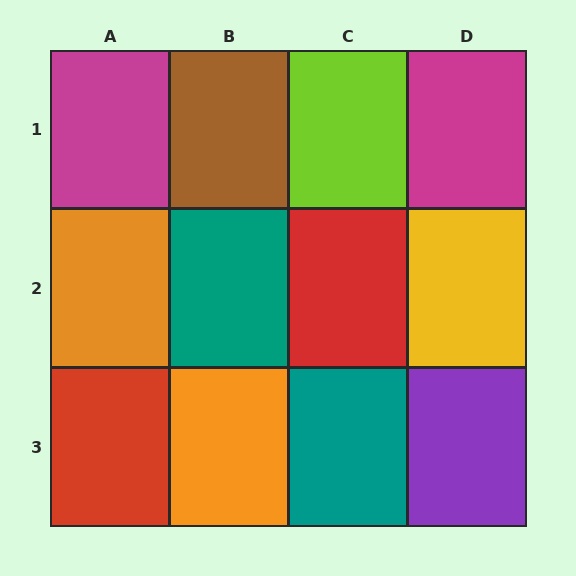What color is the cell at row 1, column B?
Brown.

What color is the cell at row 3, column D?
Purple.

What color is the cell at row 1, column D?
Magenta.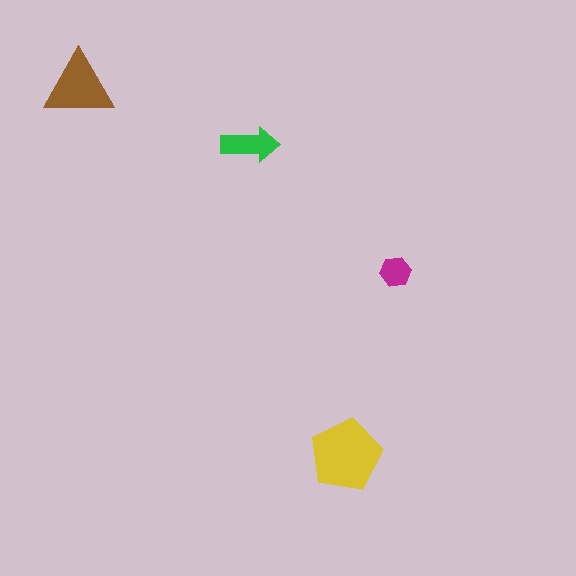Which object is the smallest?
The magenta hexagon.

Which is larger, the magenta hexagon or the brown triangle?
The brown triangle.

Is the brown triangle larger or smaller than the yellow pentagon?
Smaller.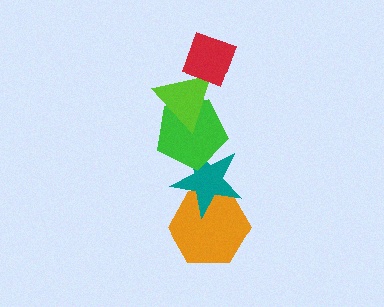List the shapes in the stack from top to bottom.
From top to bottom: the red diamond, the lime triangle, the green pentagon, the teal star, the orange hexagon.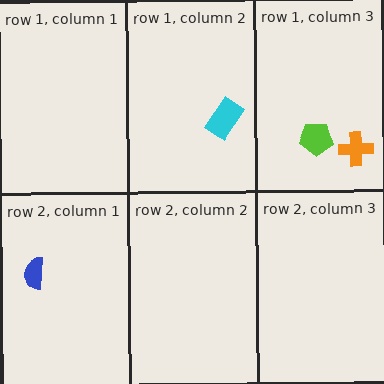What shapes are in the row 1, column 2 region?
The cyan rectangle.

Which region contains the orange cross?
The row 1, column 3 region.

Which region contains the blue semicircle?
The row 2, column 1 region.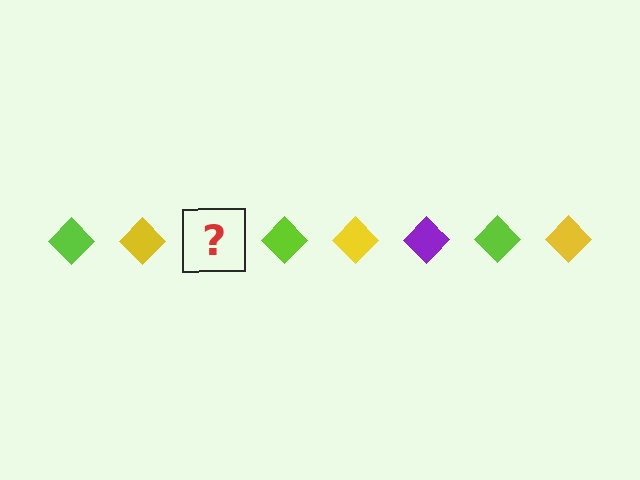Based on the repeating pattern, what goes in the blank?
The blank should be a purple diamond.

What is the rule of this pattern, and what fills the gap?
The rule is that the pattern cycles through lime, yellow, purple diamonds. The gap should be filled with a purple diamond.